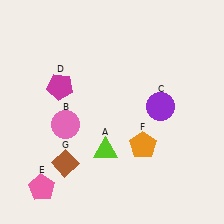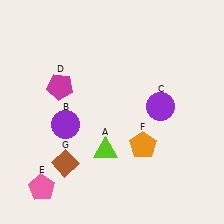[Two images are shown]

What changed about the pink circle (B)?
In Image 1, B is pink. In Image 2, it changed to purple.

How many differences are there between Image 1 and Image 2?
There is 1 difference between the two images.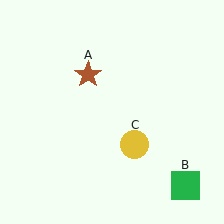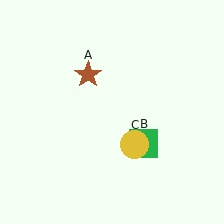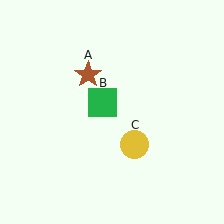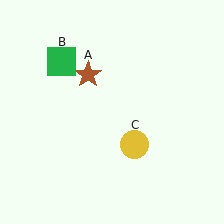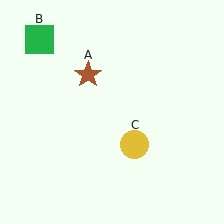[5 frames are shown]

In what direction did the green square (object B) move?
The green square (object B) moved up and to the left.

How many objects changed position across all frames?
1 object changed position: green square (object B).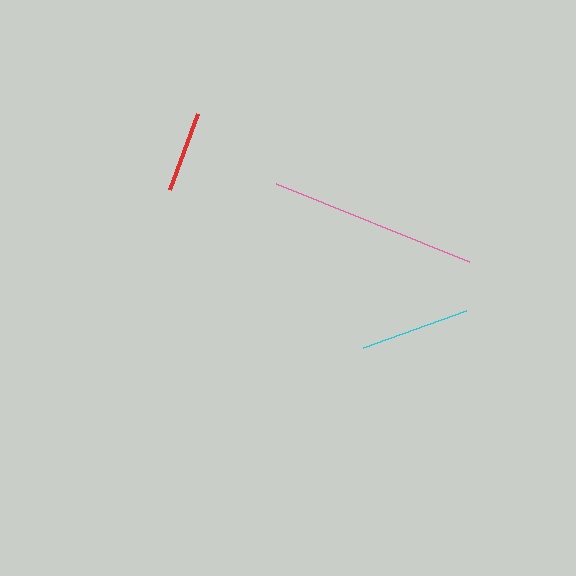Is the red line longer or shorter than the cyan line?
The cyan line is longer than the red line.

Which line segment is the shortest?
The red line is the shortest at approximately 81 pixels.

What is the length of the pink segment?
The pink segment is approximately 208 pixels long.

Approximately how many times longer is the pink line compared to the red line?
The pink line is approximately 2.6 times the length of the red line.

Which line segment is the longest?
The pink line is the longest at approximately 208 pixels.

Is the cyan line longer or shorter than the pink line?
The pink line is longer than the cyan line.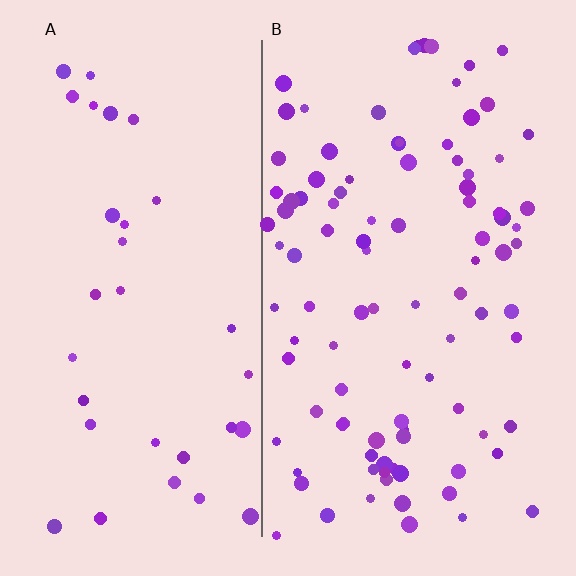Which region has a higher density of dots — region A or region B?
B (the right).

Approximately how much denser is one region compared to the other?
Approximately 2.9× — region B over region A.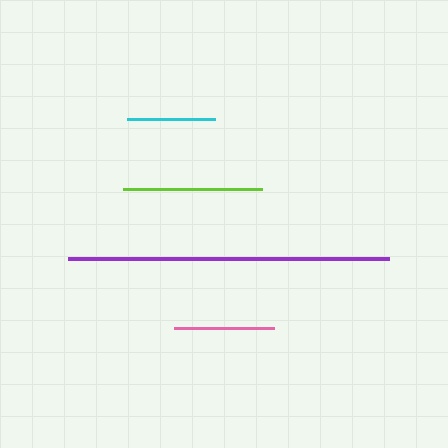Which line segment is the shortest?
The cyan line is the shortest at approximately 88 pixels.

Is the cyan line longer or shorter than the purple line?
The purple line is longer than the cyan line.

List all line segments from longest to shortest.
From longest to shortest: purple, lime, pink, cyan.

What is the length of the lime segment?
The lime segment is approximately 139 pixels long.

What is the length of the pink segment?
The pink segment is approximately 100 pixels long.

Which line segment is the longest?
The purple line is the longest at approximately 321 pixels.